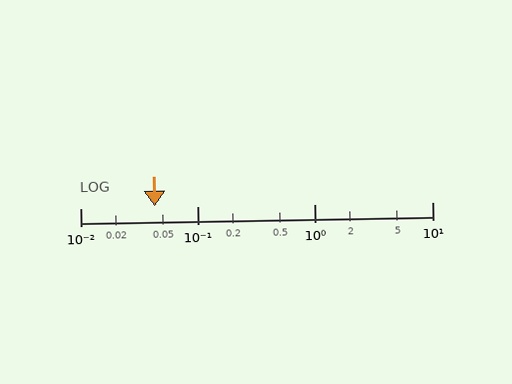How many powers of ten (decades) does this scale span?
The scale spans 3 decades, from 0.01 to 10.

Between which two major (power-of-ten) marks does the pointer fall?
The pointer is between 0.01 and 0.1.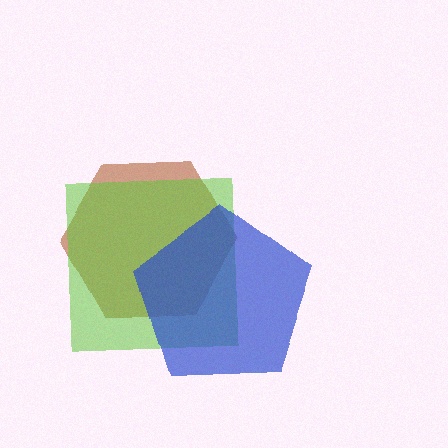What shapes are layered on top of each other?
The layered shapes are: a brown hexagon, a lime square, a blue pentagon.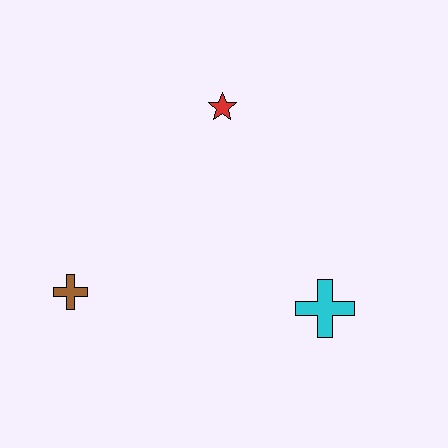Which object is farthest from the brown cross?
The cyan cross is farthest from the brown cross.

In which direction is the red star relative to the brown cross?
The red star is above the brown cross.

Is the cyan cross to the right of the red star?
Yes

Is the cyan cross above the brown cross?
No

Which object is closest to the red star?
The cyan cross is closest to the red star.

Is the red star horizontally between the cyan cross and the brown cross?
Yes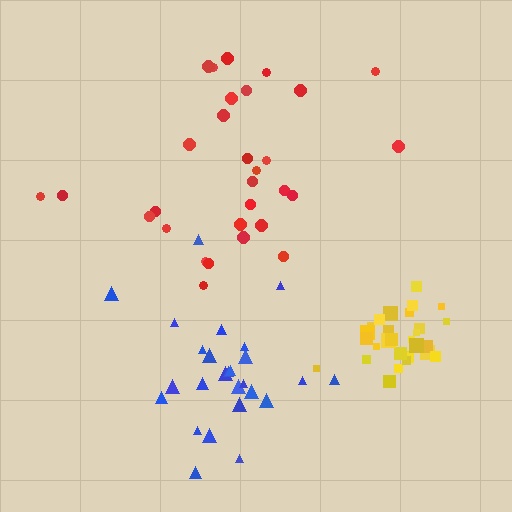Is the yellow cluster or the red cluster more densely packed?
Yellow.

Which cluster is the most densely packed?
Yellow.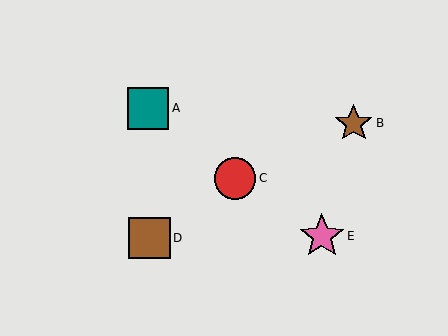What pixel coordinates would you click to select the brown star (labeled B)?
Click at (354, 123) to select the brown star B.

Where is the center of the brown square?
The center of the brown square is at (149, 238).